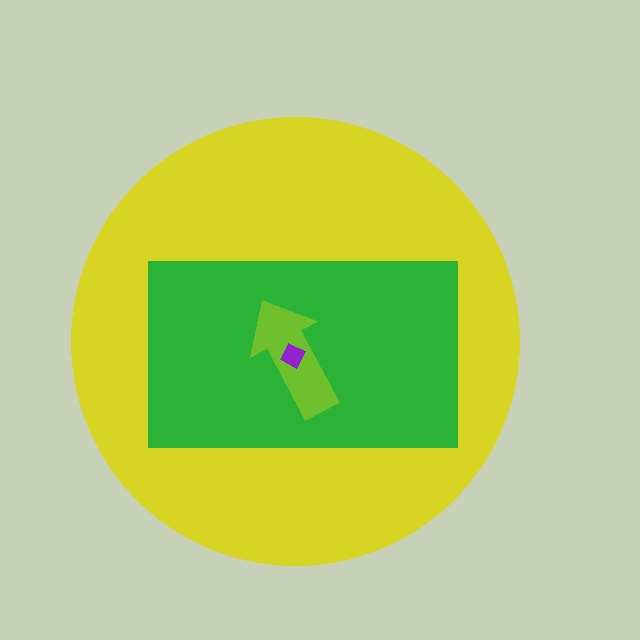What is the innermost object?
The purple square.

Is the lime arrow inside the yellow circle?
Yes.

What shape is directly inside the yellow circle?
The green rectangle.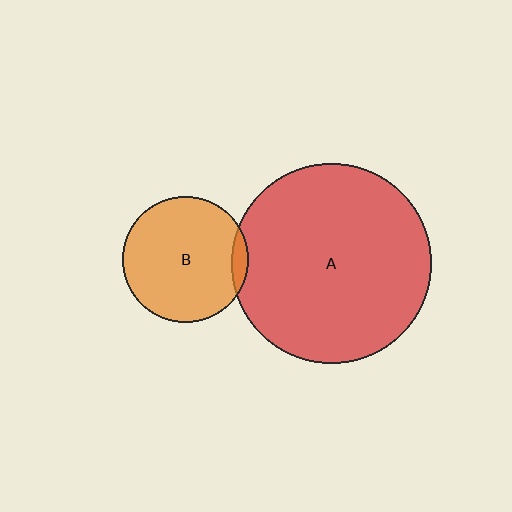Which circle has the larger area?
Circle A (red).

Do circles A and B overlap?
Yes.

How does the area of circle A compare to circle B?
Approximately 2.5 times.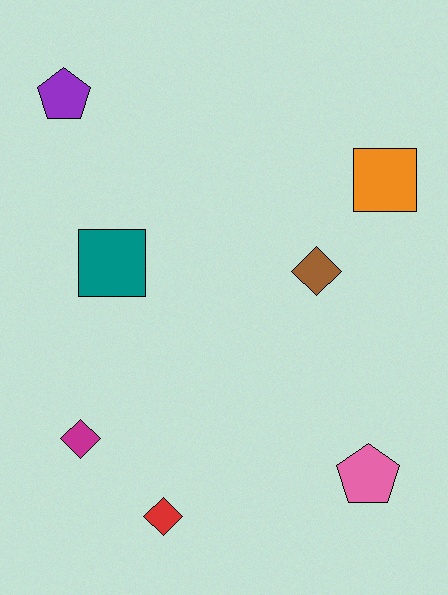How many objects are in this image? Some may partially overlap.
There are 7 objects.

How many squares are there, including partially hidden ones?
There are 2 squares.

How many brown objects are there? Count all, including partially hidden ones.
There is 1 brown object.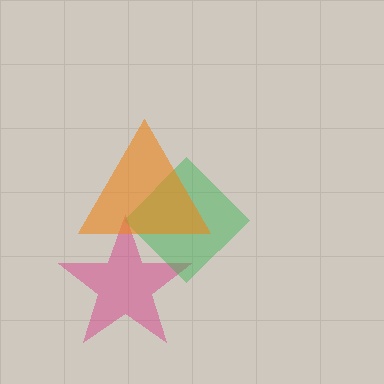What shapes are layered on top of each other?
The layered shapes are: a magenta star, a green diamond, an orange triangle.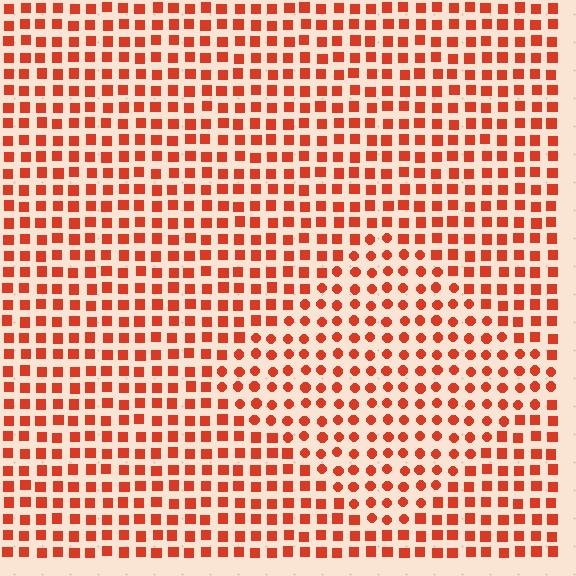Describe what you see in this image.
The image is filled with small red elements arranged in a uniform grid. A diamond-shaped region contains circles, while the surrounding area contains squares. The boundary is defined purely by the change in element shape.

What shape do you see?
I see a diamond.